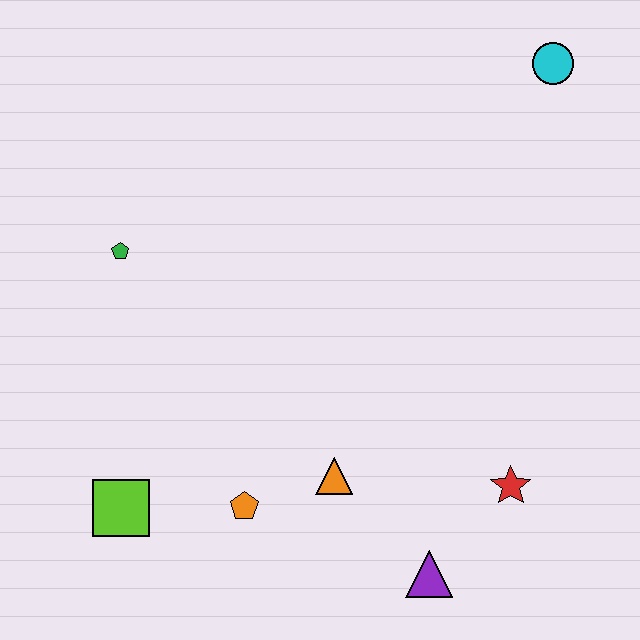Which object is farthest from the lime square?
The cyan circle is farthest from the lime square.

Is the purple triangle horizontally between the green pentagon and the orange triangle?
No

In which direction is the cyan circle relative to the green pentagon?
The cyan circle is to the right of the green pentagon.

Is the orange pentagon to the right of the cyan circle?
No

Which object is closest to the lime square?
The orange pentagon is closest to the lime square.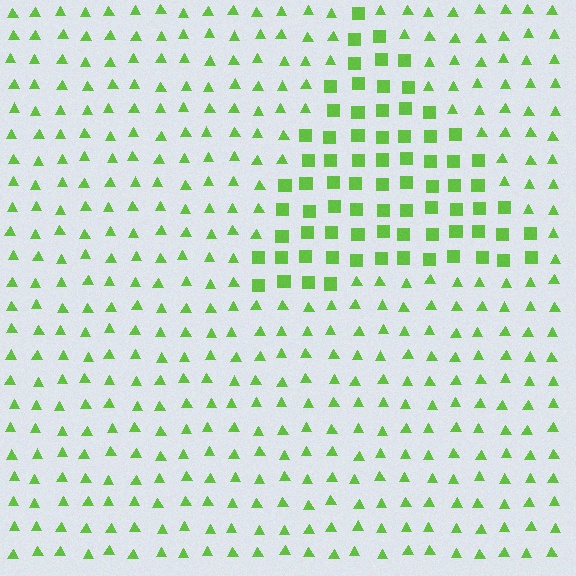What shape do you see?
I see a triangle.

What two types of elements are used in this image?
The image uses squares inside the triangle region and triangles outside it.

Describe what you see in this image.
The image is filled with small lime elements arranged in a uniform grid. A triangle-shaped region contains squares, while the surrounding area contains triangles. The boundary is defined purely by the change in element shape.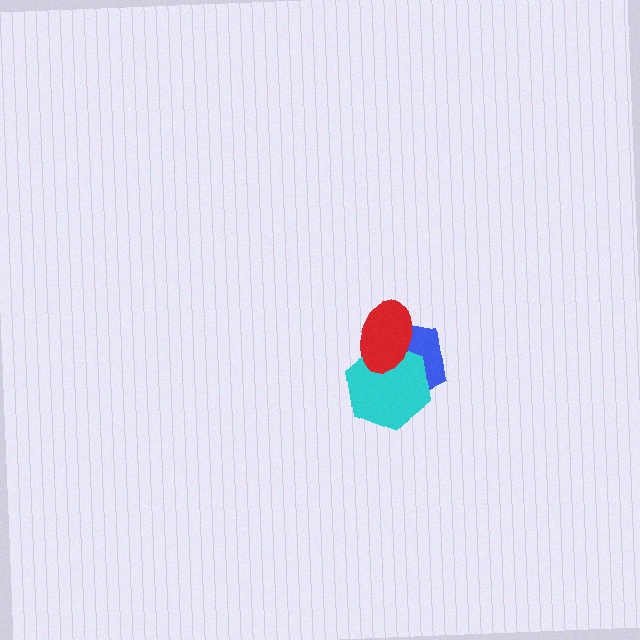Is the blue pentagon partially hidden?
Yes, it is partially covered by another shape.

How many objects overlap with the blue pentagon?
2 objects overlap with the blue pentagon.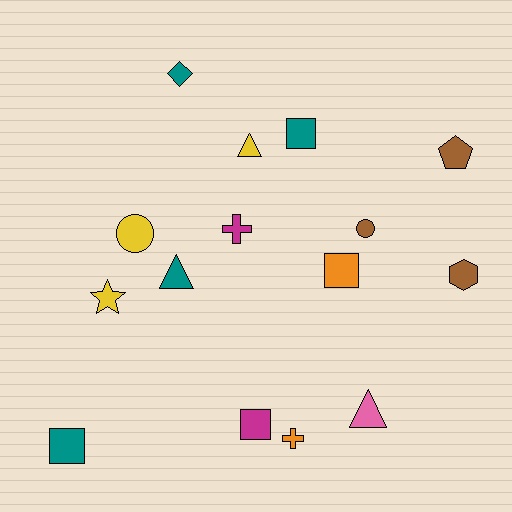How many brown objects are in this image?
There are 3 brown objects.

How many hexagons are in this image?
There is 1 hexagon.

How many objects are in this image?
There are 15 objects.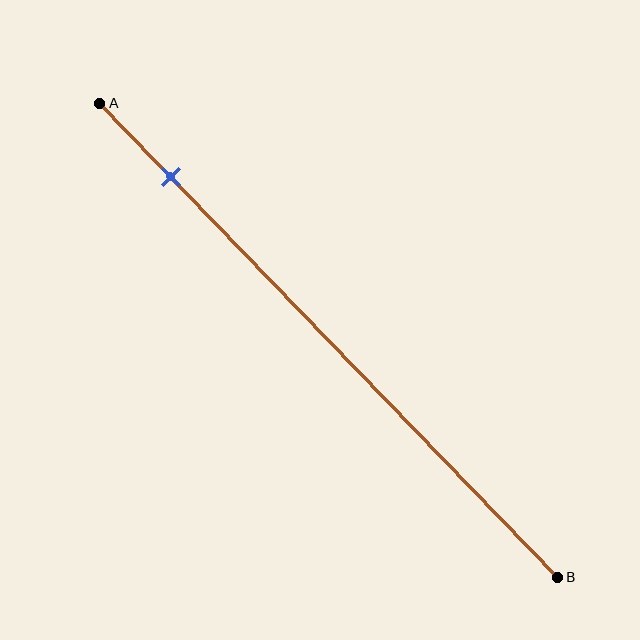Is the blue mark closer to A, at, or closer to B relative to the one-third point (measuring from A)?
The blue mark is closer to point A than the one-third point of segment AB.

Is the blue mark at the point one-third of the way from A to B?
No, the mark is at about 15% from A, not at the 33% one-third point.